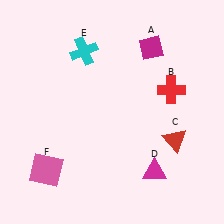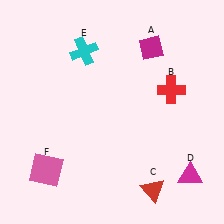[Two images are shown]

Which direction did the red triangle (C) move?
The red triangle (C) moved down.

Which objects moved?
The objects that moved are: the red triangle (C), the magenta triangle (D).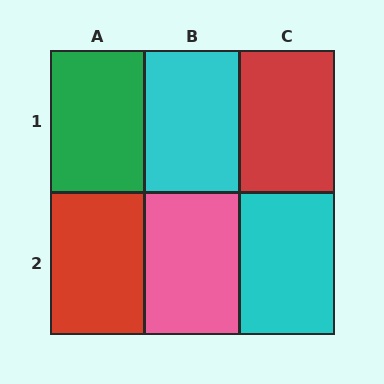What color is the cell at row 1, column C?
Red.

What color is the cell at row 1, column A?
Green.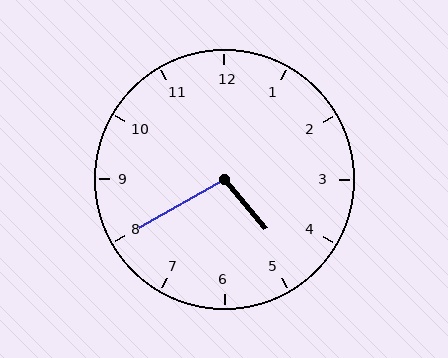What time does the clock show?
4:40.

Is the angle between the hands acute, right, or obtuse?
It is obtuse.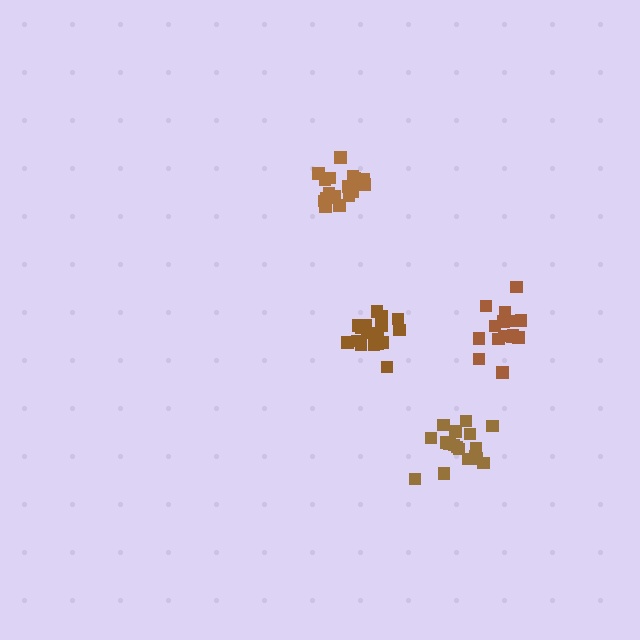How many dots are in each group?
Group 1: 19 dots, Group 2: 18 dots, Group 3: 16 dots, Group 4: 18 dots (71 total).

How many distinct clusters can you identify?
There are 4 distinct clusters.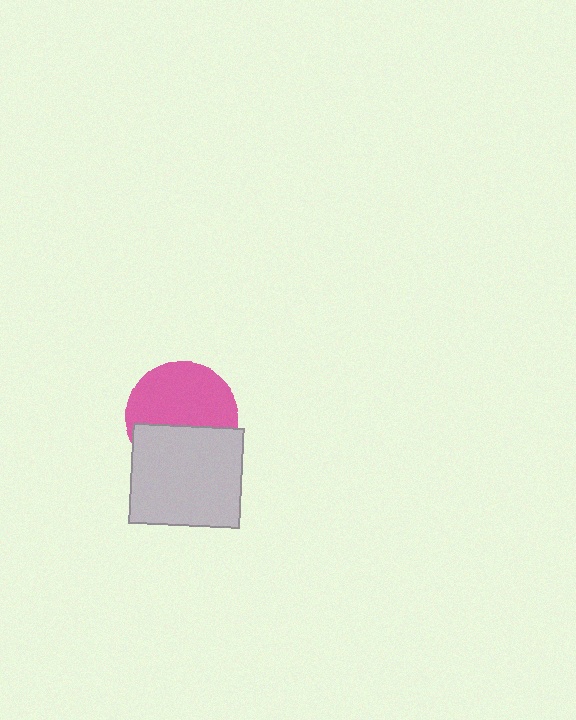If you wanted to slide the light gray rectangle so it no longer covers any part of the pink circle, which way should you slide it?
Slide it down — that is the most direct way to separate the two shapes.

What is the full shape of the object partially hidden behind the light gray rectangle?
The partially hidden object is a pink circle.